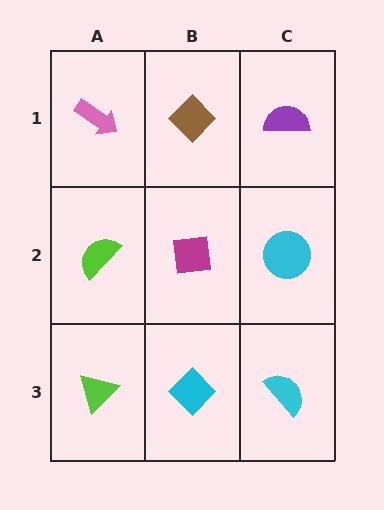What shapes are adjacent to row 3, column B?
A magenta square (row 2, column B), a lime triangle (row 3, column A), a cyan semicircle (row 3, column C).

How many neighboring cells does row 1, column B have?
3.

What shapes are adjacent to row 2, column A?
A pink arrow (row 1, column A), a lime triangle (row 3, column A), a magenta square (row 2, column B).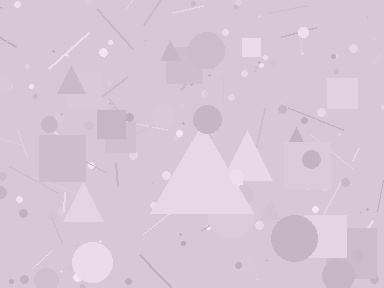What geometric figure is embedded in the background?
A triangle is embedded in the background.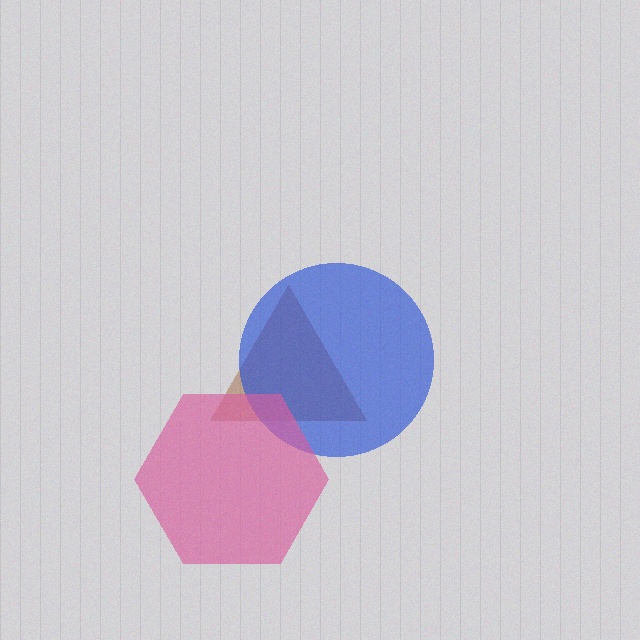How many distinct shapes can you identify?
There are 3 distinct shapes: a brown triangle, a blue circle, a pink hexagon.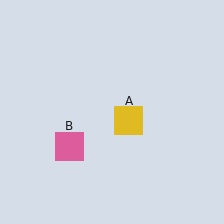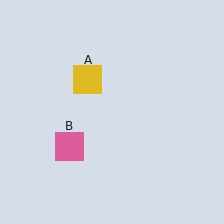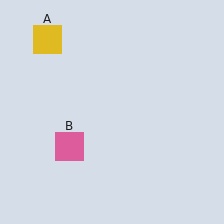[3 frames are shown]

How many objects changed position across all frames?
1 object changed position: yellow square (object A).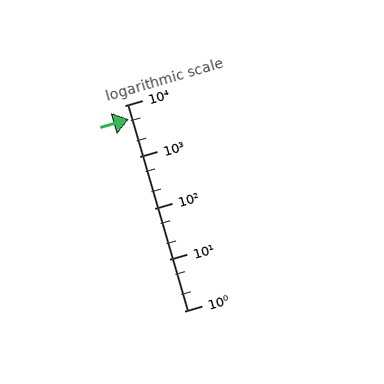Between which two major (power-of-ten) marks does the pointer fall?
The pointer is between 1000 and 10000.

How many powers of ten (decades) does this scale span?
The scale spans 4 decades, from 1 to 10000.